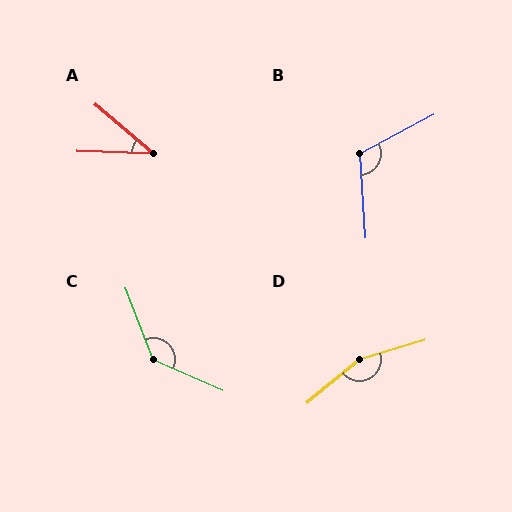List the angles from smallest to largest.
A (39°), B (114°), C (135°), D (158°).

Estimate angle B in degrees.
Approximately 114 degrees.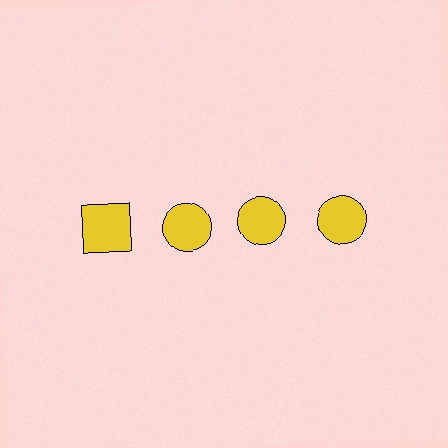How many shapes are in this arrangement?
There are 4 shapes arranged in a grid pattern.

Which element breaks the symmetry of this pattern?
The yellow square in the top row, leftmost column breaks the symmetry. All other shapes are yellow circles.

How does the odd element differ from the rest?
It has a different shape: square instead of circle.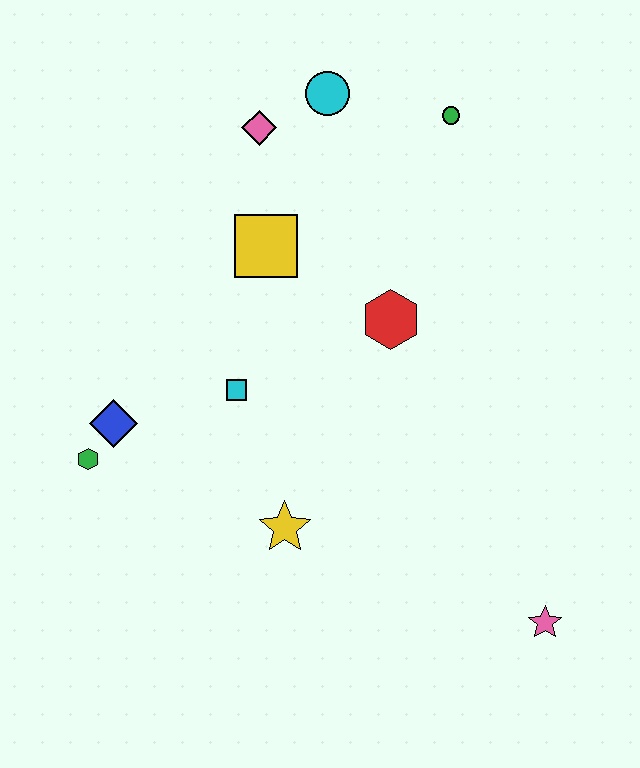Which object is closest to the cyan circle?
The pink diamond is closest to the cyan circle.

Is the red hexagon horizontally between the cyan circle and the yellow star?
No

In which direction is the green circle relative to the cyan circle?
The green circle is to the right of the cyan circle.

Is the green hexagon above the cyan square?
No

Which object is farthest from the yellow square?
The pink star is farthest from the yellow square.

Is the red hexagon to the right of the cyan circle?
Yes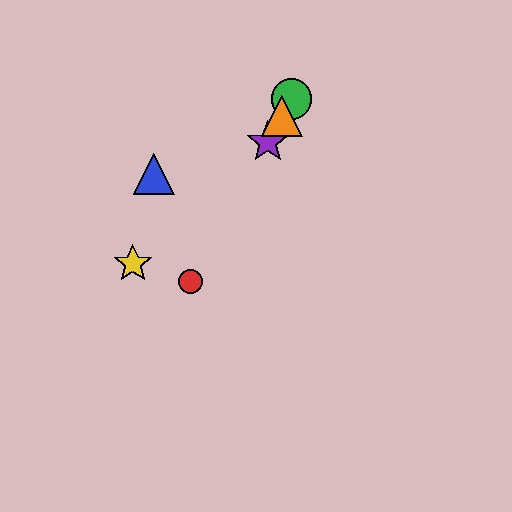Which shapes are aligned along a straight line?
The red circle, the green circle, the purple star, the orange triangle are aligned along a straight line.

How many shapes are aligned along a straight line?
4 shapes (the red circle, the green circle, the purple star, the orange triangle) are aligned along a straight line.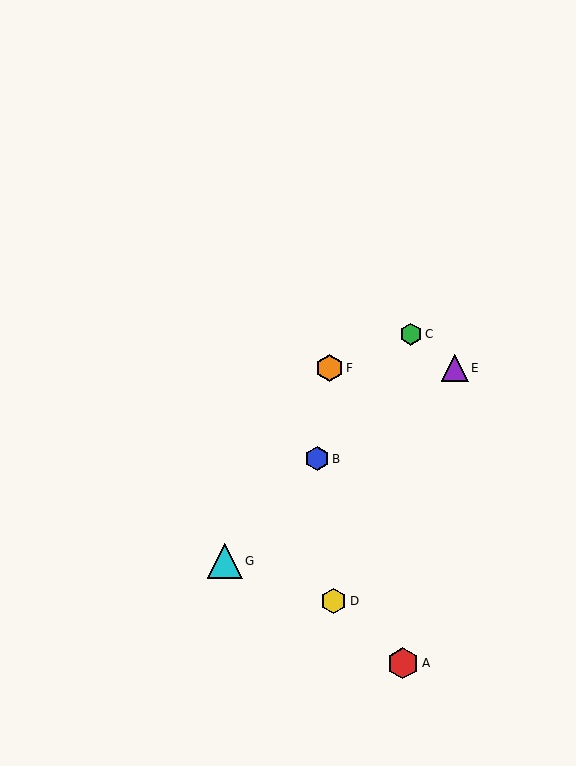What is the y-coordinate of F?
Object F is at y≈368.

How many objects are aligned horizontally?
2 objects (E, F) are aligned horizontally.